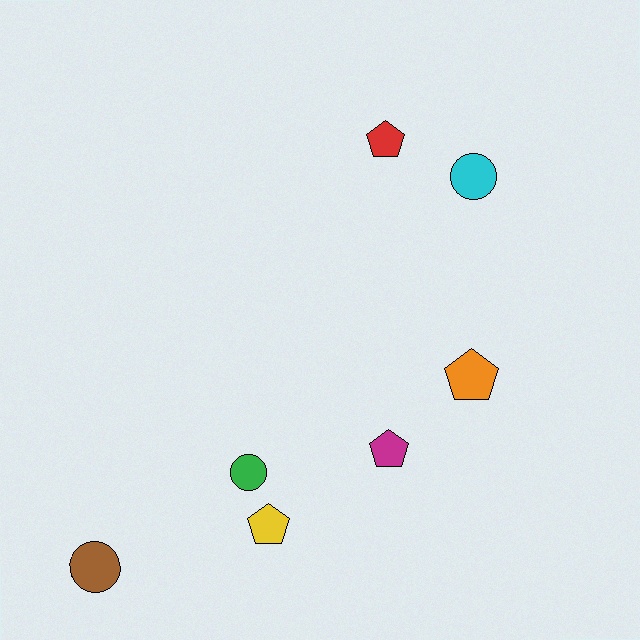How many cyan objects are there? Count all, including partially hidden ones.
There is 1 cyan object.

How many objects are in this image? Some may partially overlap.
There are 7 objects.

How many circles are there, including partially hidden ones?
There are 3 circles.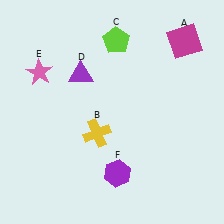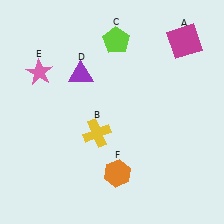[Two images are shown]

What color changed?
The hexagon (F) changed from purple in Image 1 to orange in Image 2.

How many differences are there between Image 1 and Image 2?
There is 1 difference between the two images.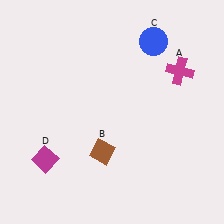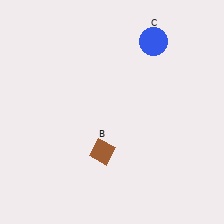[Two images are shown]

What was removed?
The magenta diamond (D), the magenta cross (A) were removed in Image 2.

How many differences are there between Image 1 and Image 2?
There are 2 differences between the two images.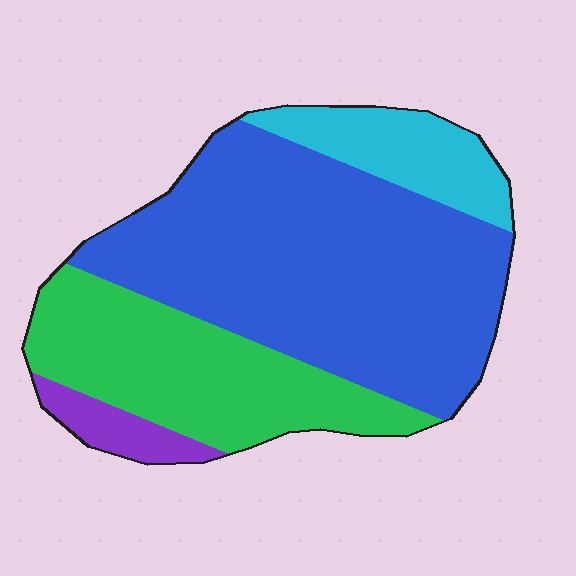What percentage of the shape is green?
Green takes up between a quarter and a half of the shape.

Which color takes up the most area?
Blue, at roughly 55%.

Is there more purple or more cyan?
Cyan.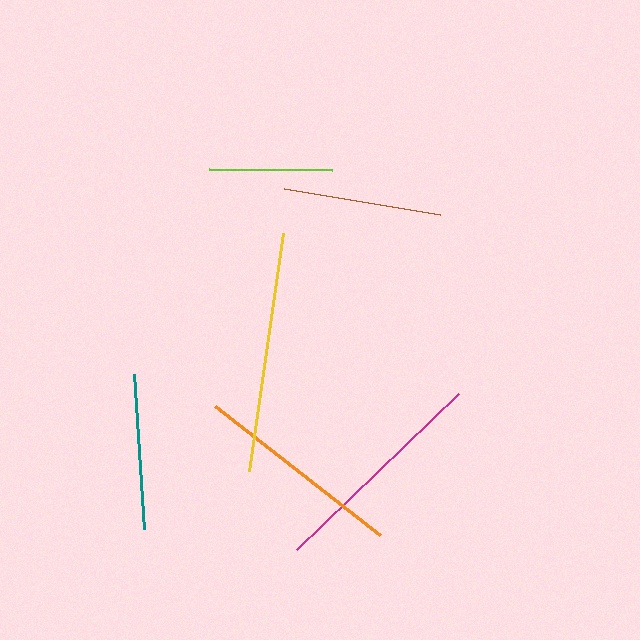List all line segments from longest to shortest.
From longest to shortest: yellow, magenta, orange, brown, teal, lime.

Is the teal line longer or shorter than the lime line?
The teal line is longer than the lime line.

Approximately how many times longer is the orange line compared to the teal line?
The orange line is approximately 1.3 times the length of the teal line.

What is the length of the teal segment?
The teal segment is approximately 155 pixels long.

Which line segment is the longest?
The yellow line is the longest at approximately 240 pixels.